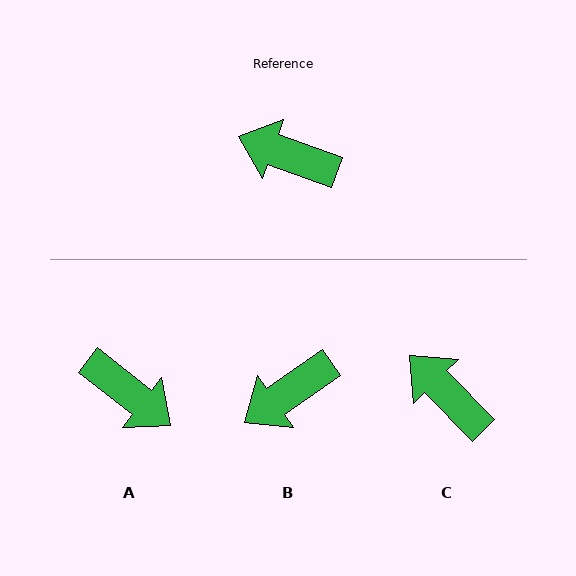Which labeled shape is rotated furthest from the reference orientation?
A, about 162 degrees away.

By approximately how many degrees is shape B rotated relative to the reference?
Approximately 55 degrees counter-clockwise.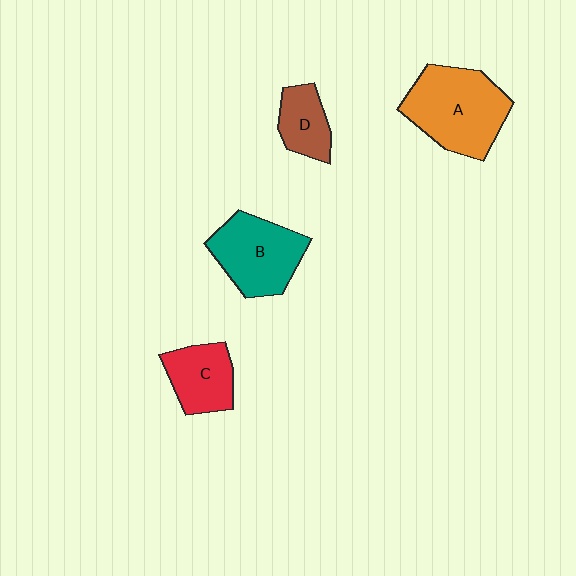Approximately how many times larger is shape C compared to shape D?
Approximately 1.3 times.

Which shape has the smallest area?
Shape D (brown).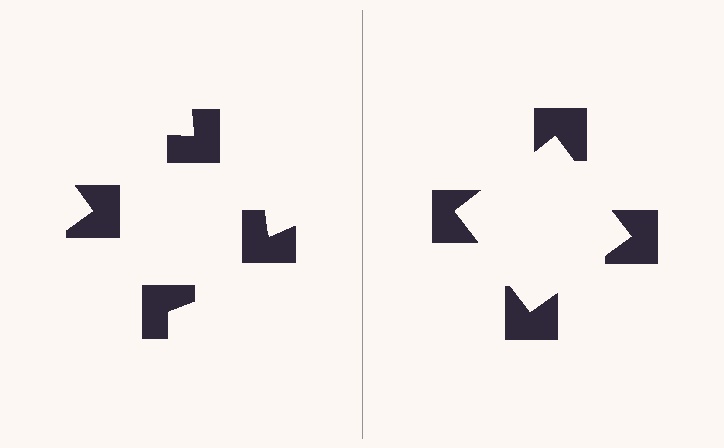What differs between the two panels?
The notched squares are positioned identically on both sides; only the wedge orientations differ. On the right they align to a square; on the left they are misaligned.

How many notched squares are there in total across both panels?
8 — 4 on each side.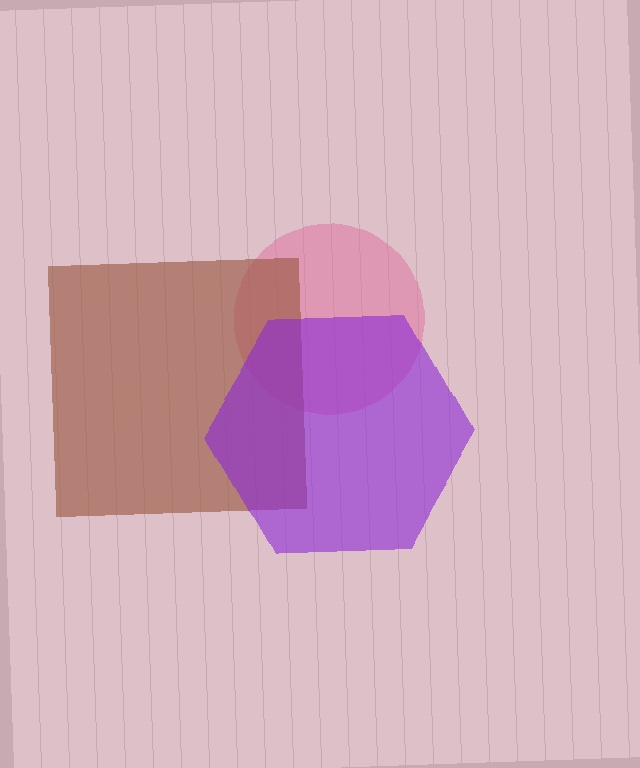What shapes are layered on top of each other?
The layered shapes are: a pink circle, a brown square, a purple hexagon.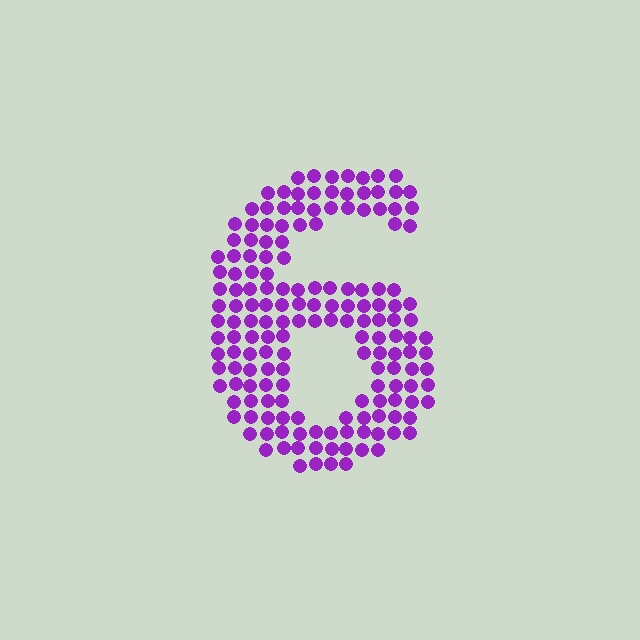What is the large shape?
The large shape is the digit 6.